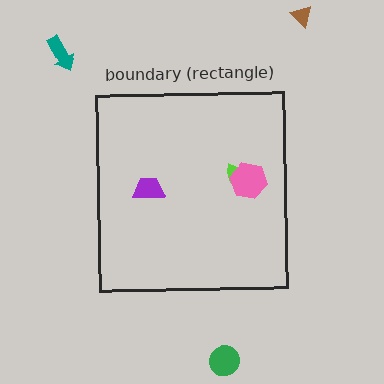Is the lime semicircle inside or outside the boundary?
Inside.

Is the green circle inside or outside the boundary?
Outside.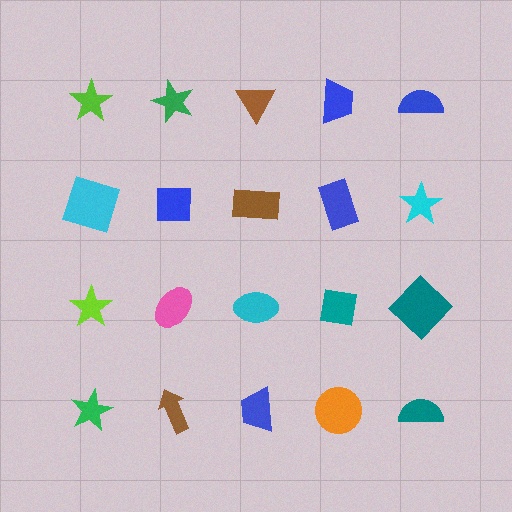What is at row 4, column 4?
An orange circle.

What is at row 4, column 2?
A brown arrow.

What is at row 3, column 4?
A teal square.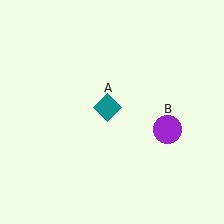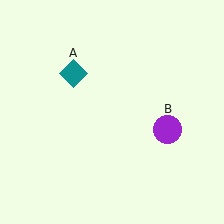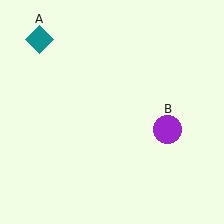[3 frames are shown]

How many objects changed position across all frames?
1 object changed position: teal diamond (object A).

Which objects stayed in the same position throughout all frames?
Purple circle (object B) remained stationary.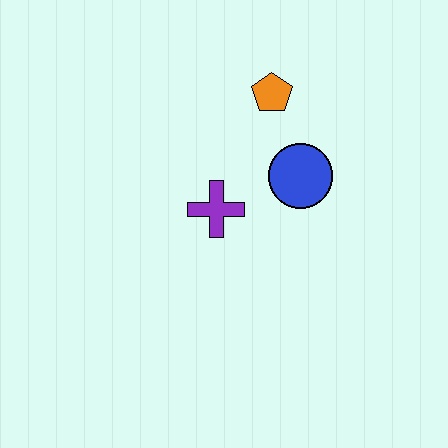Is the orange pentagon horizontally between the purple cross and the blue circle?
Yes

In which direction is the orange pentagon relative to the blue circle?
The orange pentagon is above the blue circle.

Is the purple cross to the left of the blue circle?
Yes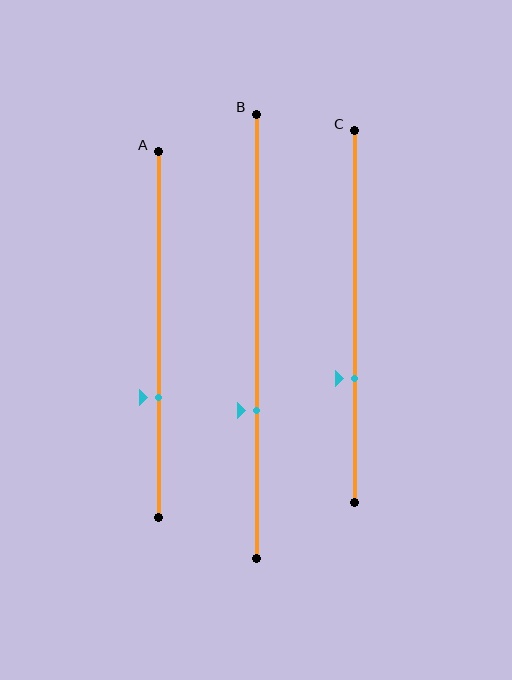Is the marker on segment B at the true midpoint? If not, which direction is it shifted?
No, the marker on segment B is shifted downward by about 17% of the segment length.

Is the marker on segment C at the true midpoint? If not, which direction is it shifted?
No, the marker on segment C is shifted downward by about 17% of the segment length.